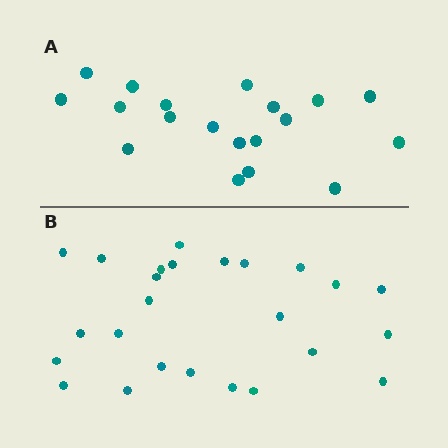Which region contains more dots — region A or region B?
Region B (the bottom region) has more dots.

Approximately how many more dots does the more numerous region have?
Region B has about 6 more dots than region A.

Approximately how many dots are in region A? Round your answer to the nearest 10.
About 20 dots. (The exact count is 19, which rounds to 20.)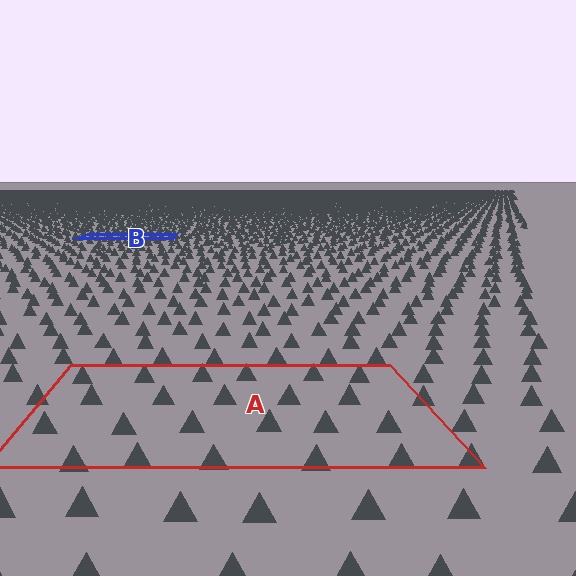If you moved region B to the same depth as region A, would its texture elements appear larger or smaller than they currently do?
They would appear larger. At a closer depth, the same texture elements are projected at a bigger on-screen size.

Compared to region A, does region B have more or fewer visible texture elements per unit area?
Region B has more texture elements per unit area — they are packed more densely because it is farther away.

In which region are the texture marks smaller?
The texture marks are smaller in region B, because it is farther away.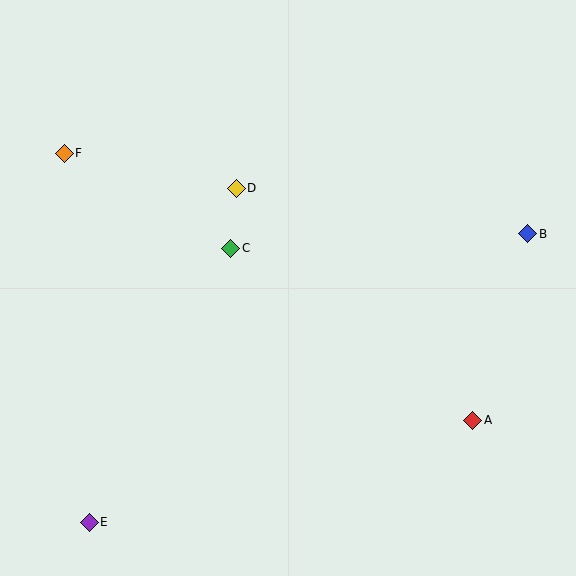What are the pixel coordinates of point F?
Point F is at (64, 153).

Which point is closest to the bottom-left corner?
Point E is closest to the bottom-left corner.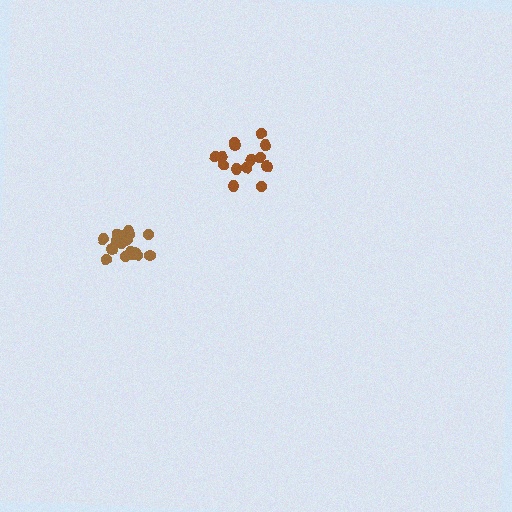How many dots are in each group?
Group 1: 14 dots, Group 2: 18 dots (32 total).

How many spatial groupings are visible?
There are 2 spatial groupings.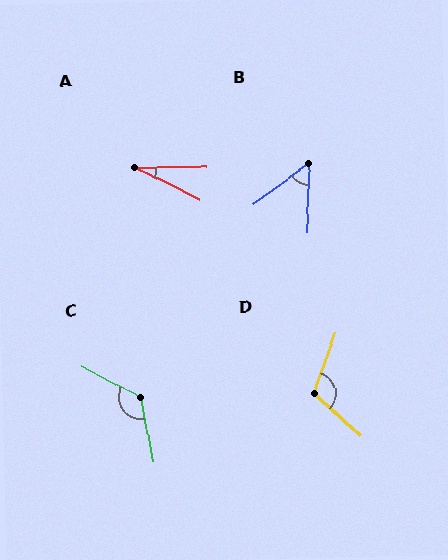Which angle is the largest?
C, at approximately 129 degrees.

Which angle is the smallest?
A, at approximately 26 degrees.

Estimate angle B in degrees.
Approximately 52 degrees.